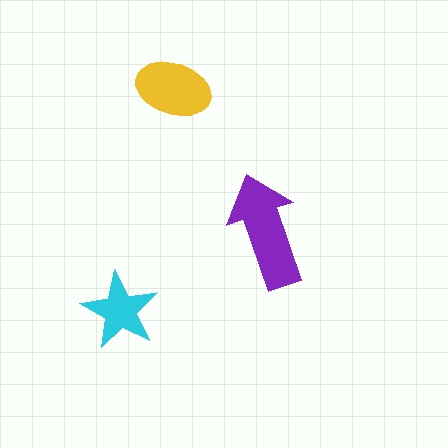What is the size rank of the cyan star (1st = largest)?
3rd.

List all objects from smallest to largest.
The cyan star, the yellow ellipse, the purple arrow.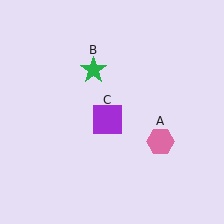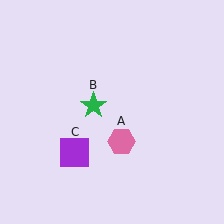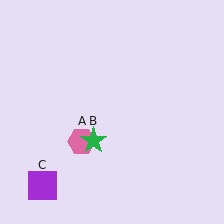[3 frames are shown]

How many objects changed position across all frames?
3 objects changed position: pink hexagon (object A), green star (object B), purple square (object C).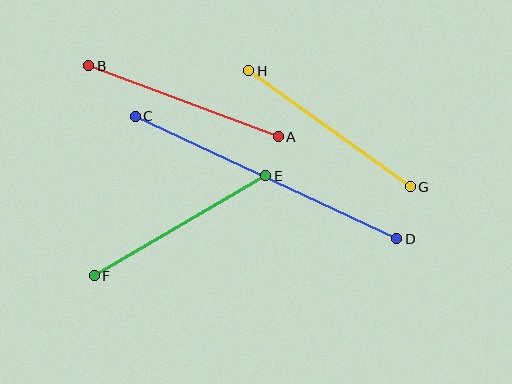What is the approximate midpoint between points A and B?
The midpoint is at approximately (183, 101) pixels.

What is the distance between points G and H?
The distance is approximately 199 pixels.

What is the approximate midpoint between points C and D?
The midpoint is at approximately (266, 177) pixels.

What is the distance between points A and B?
The distance is approximately 202 pixels.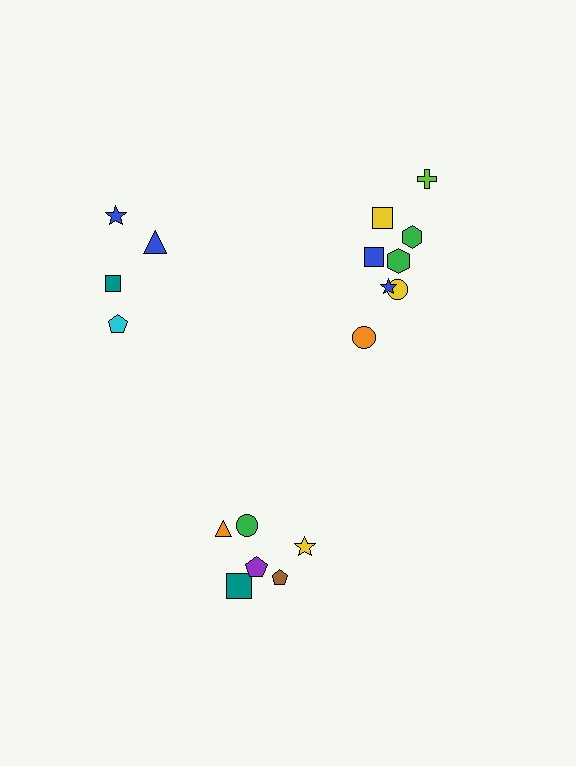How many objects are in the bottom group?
There are 6 objects.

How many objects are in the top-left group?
There are 4 objects.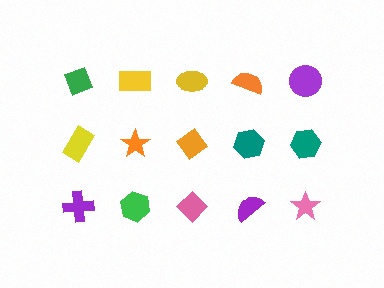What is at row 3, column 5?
A pink star.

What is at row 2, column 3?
An orange diamond.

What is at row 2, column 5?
A teal hexagon.